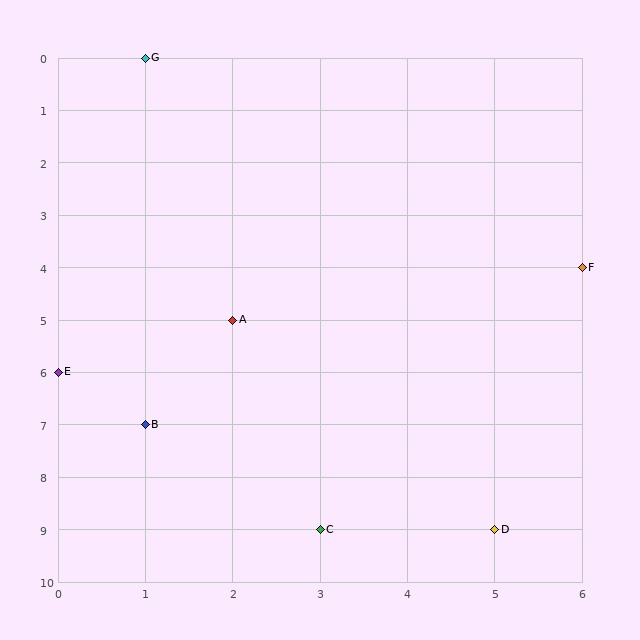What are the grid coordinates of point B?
Point B is at grid coordinates (1, 7).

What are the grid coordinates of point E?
Point E is at grid coordinates (0, 6).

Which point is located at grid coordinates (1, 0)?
Point G is at (1, 0).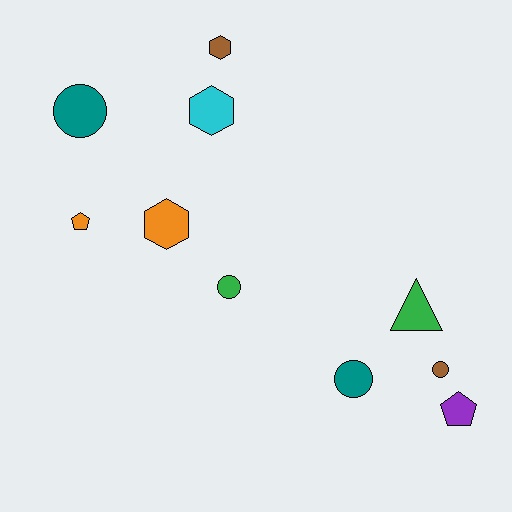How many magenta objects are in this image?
There are no magenta objects.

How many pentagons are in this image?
There are 2 pentagons.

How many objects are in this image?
There are 10 objects.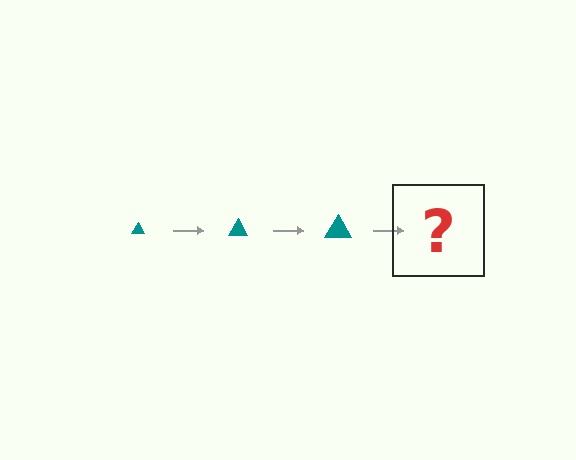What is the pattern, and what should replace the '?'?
The pattern is that the triangle gets progressively larger each step. The '?' should be a teal triangle, larger than the previous one.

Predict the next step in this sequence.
The next step is a teal triangle, larger than the previous one.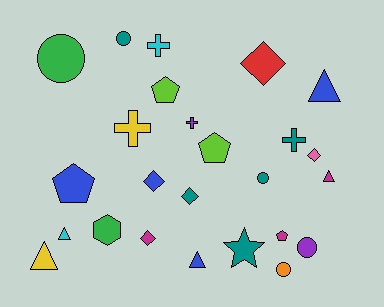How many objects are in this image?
There are 25 objects.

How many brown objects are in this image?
There are no brown objects.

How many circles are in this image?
There are 5 circles.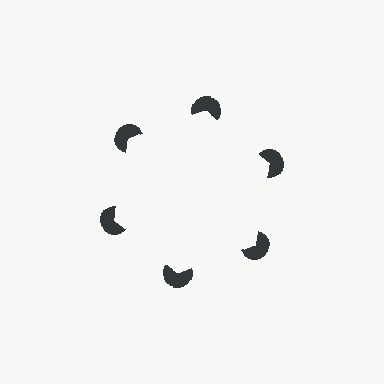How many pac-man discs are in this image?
There are 6 — one at each vertex of the illusory hexagon.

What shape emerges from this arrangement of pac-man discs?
An illusory hexagon — its edges are inferred from the aligned wedge cuts in the pac-man discs, not physically drawn.